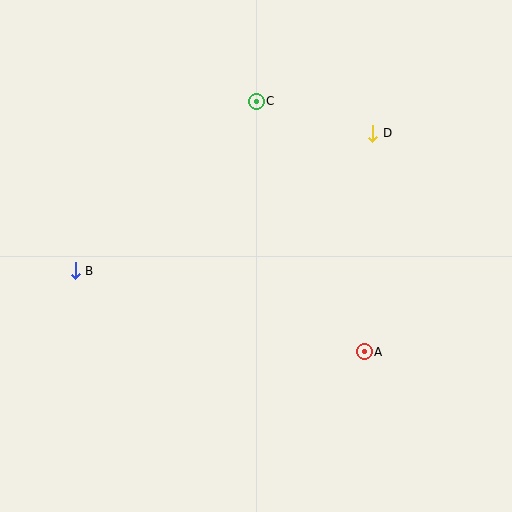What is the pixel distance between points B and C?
The distance between B and C is 248 pixels.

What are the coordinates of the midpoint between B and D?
The midpoint between B and D is at (224, 202).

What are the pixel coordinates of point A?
Point A is at (364, 352).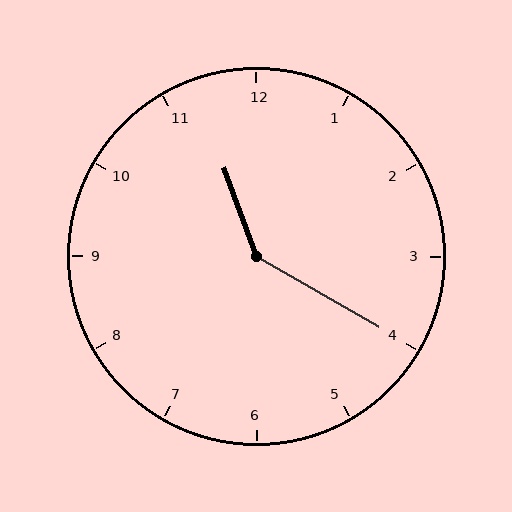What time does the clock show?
11:20.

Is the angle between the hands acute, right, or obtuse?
It is obtuse.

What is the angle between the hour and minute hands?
Approximately 140 degrees.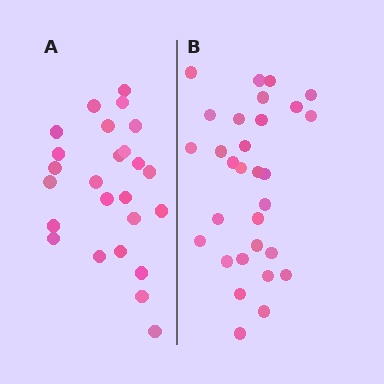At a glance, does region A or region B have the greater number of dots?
Region B (the right region) has more dots.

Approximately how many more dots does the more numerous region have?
Region B has about 5 more dots than region A.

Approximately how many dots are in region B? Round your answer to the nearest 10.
About 30 dots.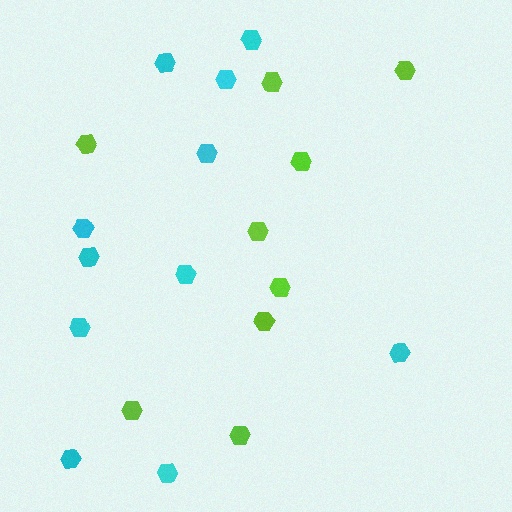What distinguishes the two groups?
There are 2 groups: one group of cyan hexagons (11) and one group of lime hexagons (9).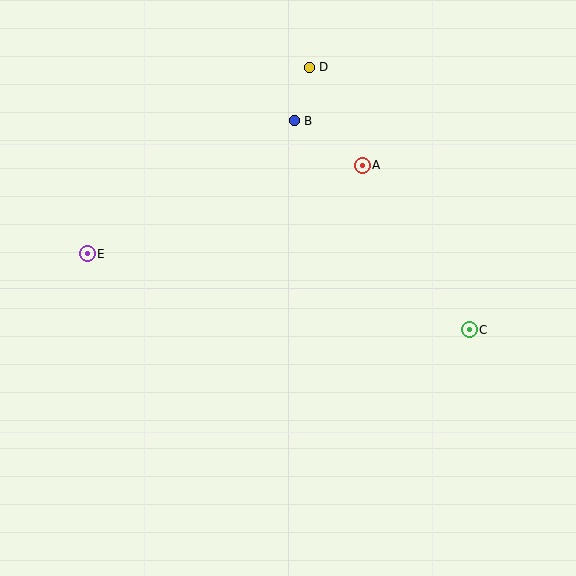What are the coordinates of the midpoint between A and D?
The midpoint between A and D is at (336, 116).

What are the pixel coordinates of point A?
Point A is at (362, 165).